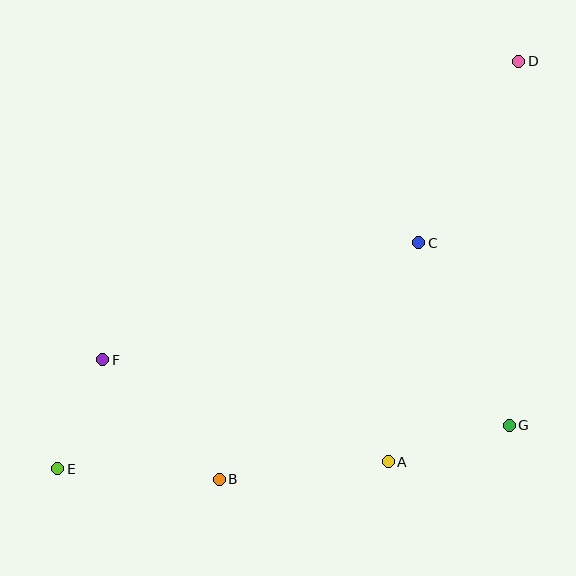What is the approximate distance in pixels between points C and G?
The distance between C and G is approximately 204 pixels.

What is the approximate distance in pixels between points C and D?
The distance between C and D is approximately 207 pixels.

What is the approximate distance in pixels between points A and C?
The distance between A and C is approximately 221 pixels.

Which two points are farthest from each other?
Points D and E are farthest from each other.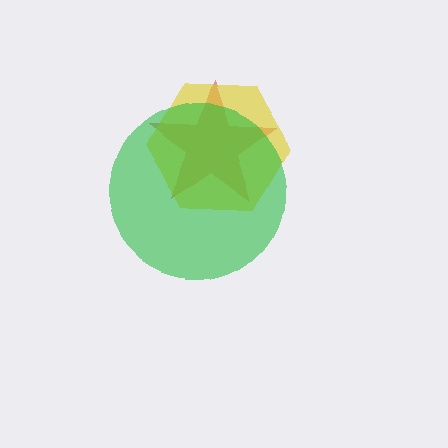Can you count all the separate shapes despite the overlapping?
Yes, there are 3 separate shapes.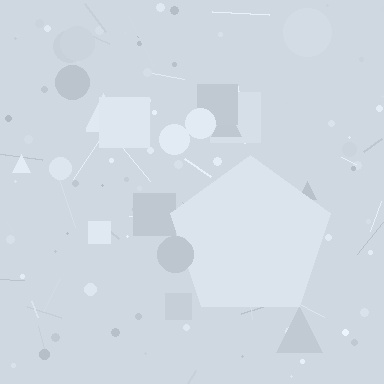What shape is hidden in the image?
A pentagon is hidden in the image.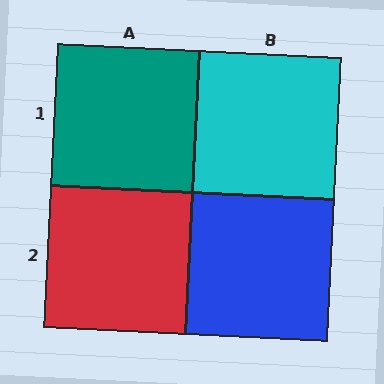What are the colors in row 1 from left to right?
Teal, cyan.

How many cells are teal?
1 cell is teal.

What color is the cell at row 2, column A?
Red.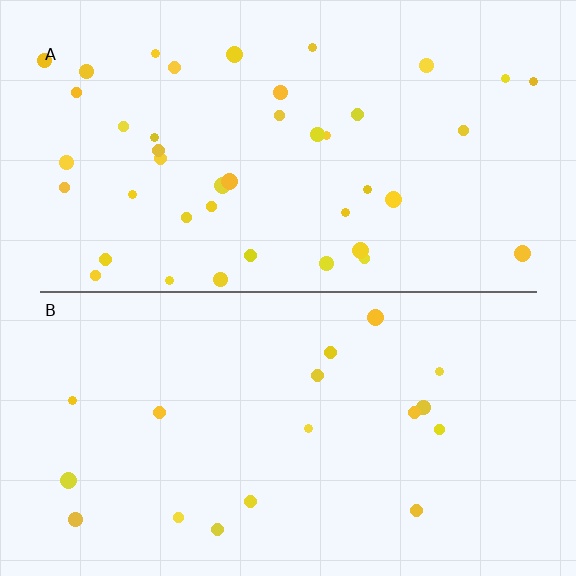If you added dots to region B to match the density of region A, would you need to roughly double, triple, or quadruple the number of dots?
Approximately double.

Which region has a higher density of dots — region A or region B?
A (the top).